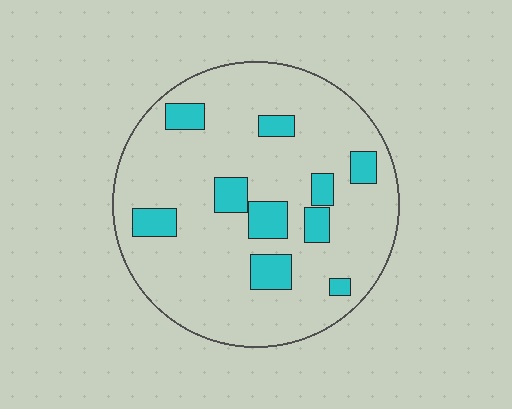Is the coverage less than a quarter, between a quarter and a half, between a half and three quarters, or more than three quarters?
Less than a quarter.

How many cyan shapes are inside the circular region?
10.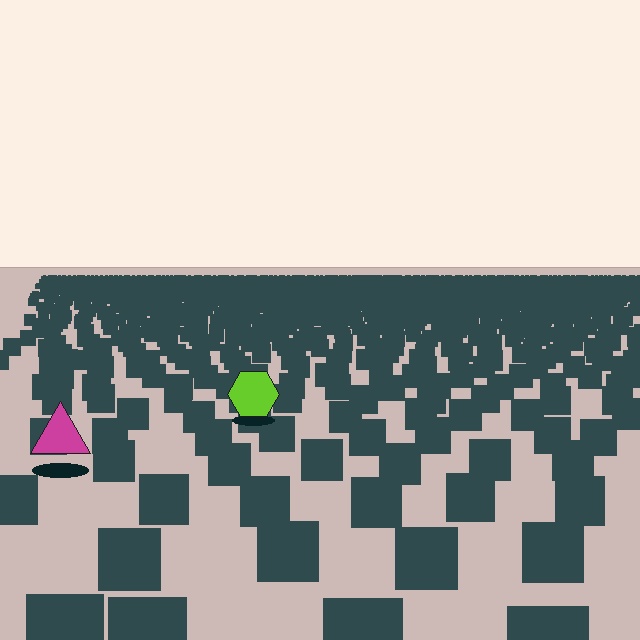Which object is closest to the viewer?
The magenta triangle is closest. The texture marks near it are larger and more spread out.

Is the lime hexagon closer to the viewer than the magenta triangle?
No. The magenta triangle is closer — you can tell from the texture gradient: the ground texture is coarser near it.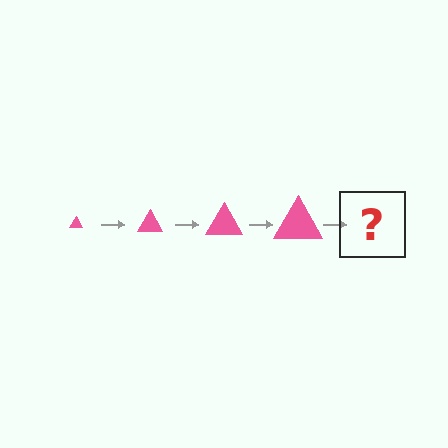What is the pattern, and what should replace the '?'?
The pattern is that the triangle gets progressively larger each step. The '?' should be a pink triangle, larger than the previous one.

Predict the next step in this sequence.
The next step is a pink triangle, larger than the previous one.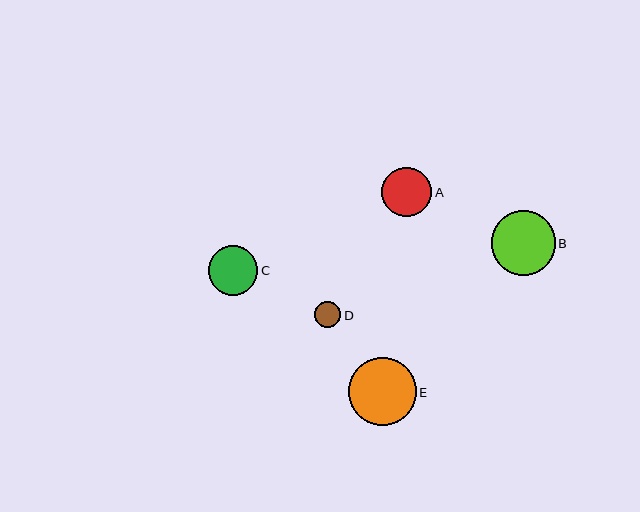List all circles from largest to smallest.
From largest to smallest: E, B, A, C, D.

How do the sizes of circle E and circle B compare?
Circle E and circle B are approximately the same size.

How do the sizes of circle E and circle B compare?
Circle E and circle B are approximately the same size.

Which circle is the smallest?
Circle D is the smallest with a size of approximately 26 pixels.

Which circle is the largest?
Circle E is the largest with a size of approximately 68 pixels.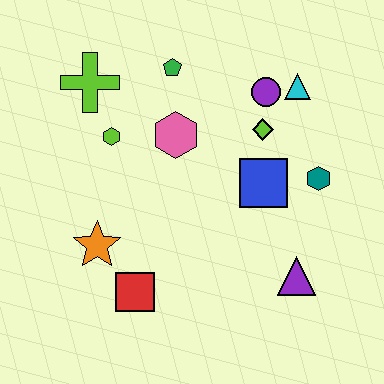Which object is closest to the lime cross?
The lime hexagon is closest to the lime cross.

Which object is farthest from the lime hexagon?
The purple triangle is farthest from the lime hexagon.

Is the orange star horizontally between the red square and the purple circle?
No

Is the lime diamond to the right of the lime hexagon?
Yes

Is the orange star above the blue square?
No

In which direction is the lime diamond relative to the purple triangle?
The lime diamond is above the purple triangle.